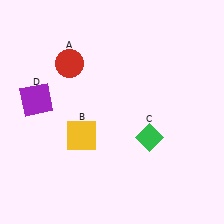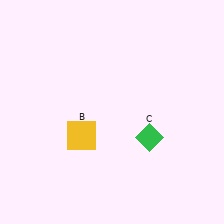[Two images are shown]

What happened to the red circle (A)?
The red circle (A) was removed in Image 2. It was in the top-left area of Image 1.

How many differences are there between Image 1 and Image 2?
There are 2 differences between the two images.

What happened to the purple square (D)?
The purple square (D) was removed in Image 2. It was in the top-left area of Image 1.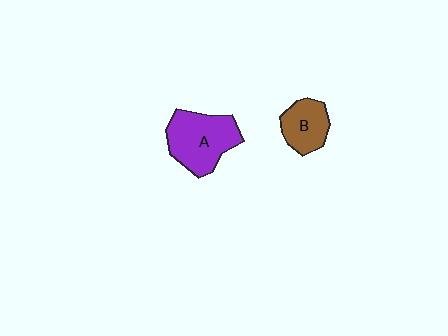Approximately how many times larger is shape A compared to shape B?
Approximately 1.6 times.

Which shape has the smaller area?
Shape B (brown).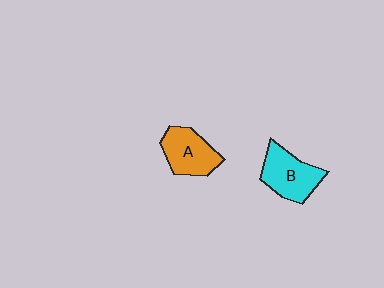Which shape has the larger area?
Shape B (cyan).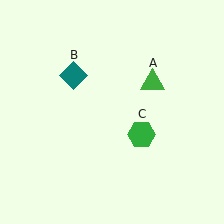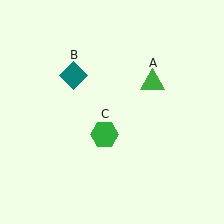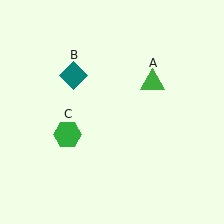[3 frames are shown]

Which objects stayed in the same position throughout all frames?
Green triangle (object A) and teal diamond (object B) remained stationary.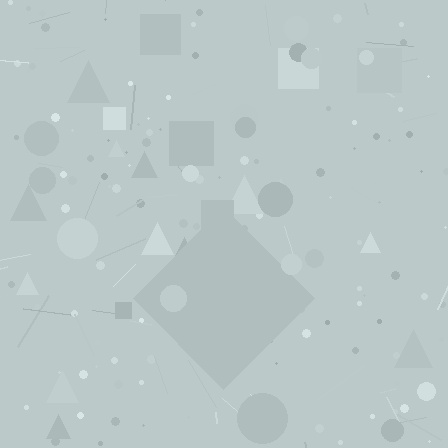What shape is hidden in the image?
A diamond is hidden in the image.